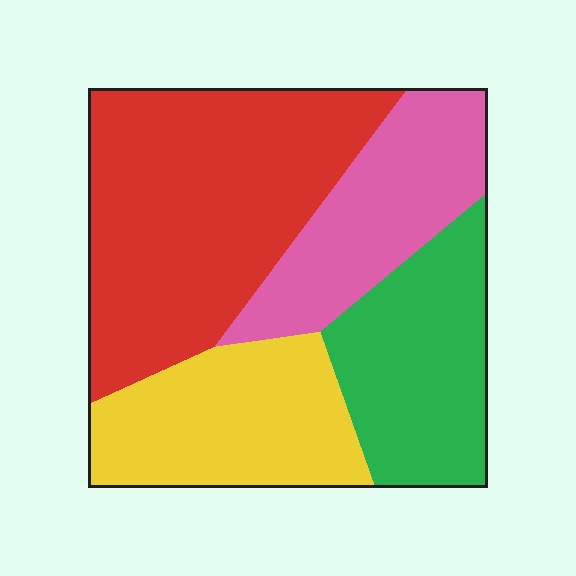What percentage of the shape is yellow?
Yellow takes up between a sixth and a third of the shape.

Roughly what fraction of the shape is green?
Green covers roughly 20% of the shape.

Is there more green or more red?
Red.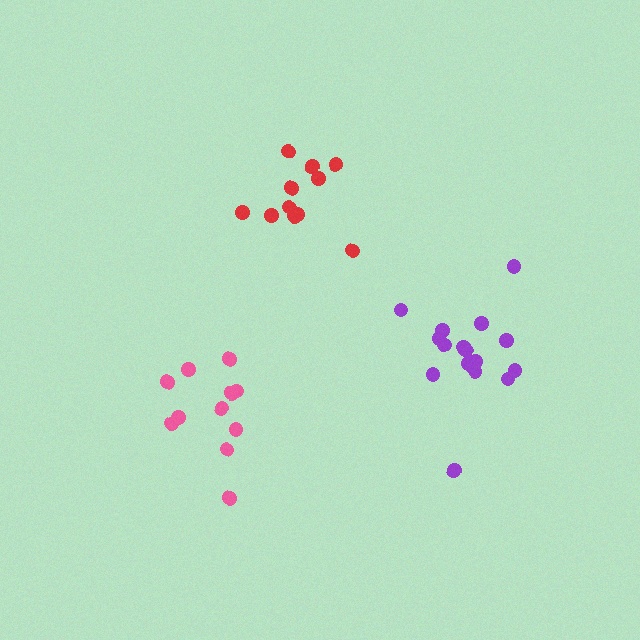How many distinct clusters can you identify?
There are 3 distinct clusters.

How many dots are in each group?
Group 1: 11 dots, Group 2: 17 dots, Group 3: 11 dots (39 total).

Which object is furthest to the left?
The pink cluster is leftmost.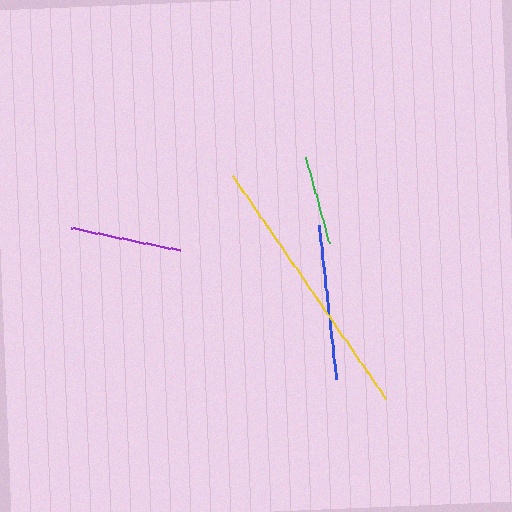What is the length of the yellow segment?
The yellow segment is approximately 271 pixels long.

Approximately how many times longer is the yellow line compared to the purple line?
The yellow line is approximately 2.4 times the length of the purple line.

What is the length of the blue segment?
The blue segment is approximately 154 pixels long.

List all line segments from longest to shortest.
From longest to shortest: yellow, blue, purple, green.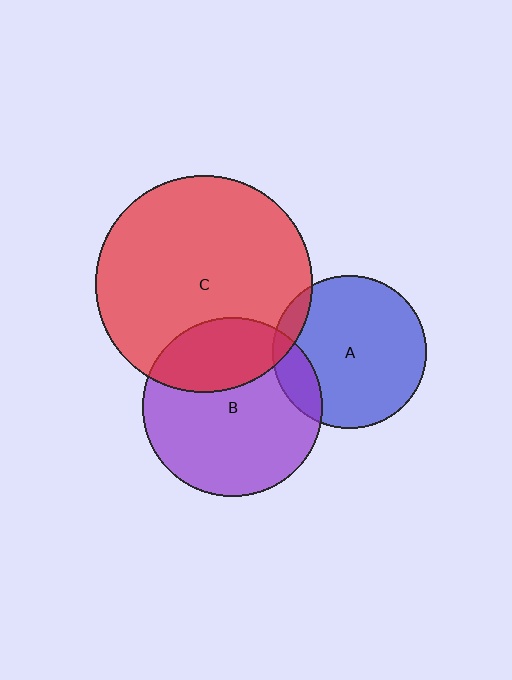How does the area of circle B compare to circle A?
Approximately 1.4 times.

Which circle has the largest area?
Circle C (red).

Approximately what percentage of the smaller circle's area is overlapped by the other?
Approximately 15%.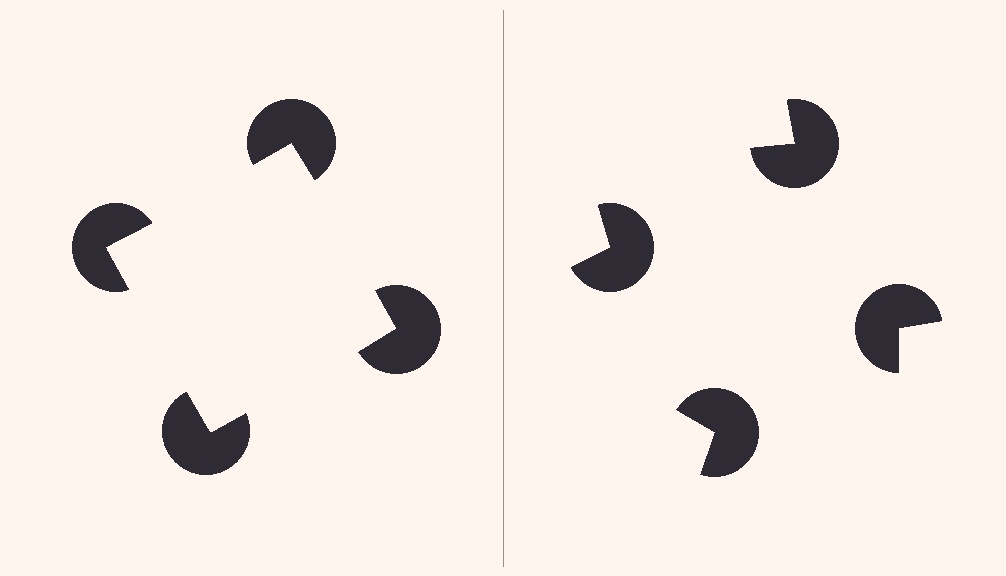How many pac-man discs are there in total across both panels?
8 — 4 on each side.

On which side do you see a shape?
An illusory square appears on the left side. On the right side the wedge cuts are rotated, so no coherent shape forms.